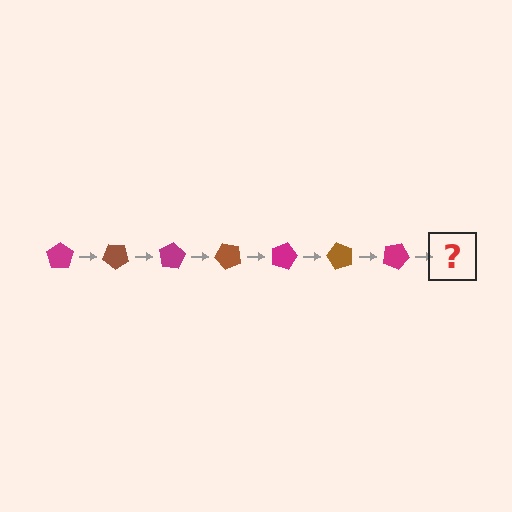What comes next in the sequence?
The next element should be a brown pentagon, rotated 280 degrees from the start.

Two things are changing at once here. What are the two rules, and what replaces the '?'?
The two rules are that it rotates 40 degrees each step and the color cycles through magenta and brown. The '?' should be a brown pentagon, rotated 280 degrees from the start.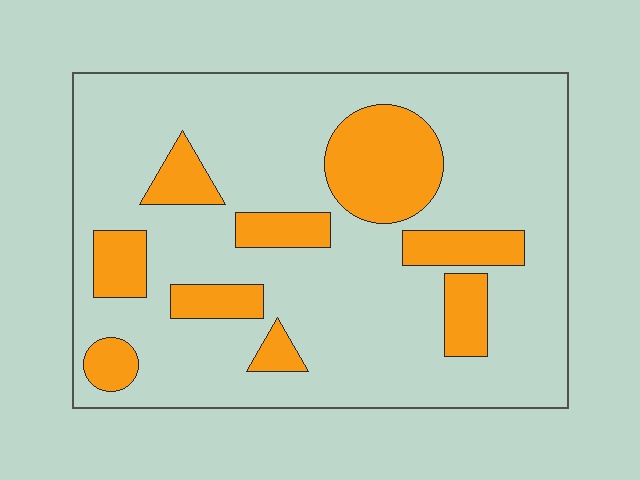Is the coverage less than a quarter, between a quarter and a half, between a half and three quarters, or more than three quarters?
Less than a quarter.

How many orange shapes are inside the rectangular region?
9.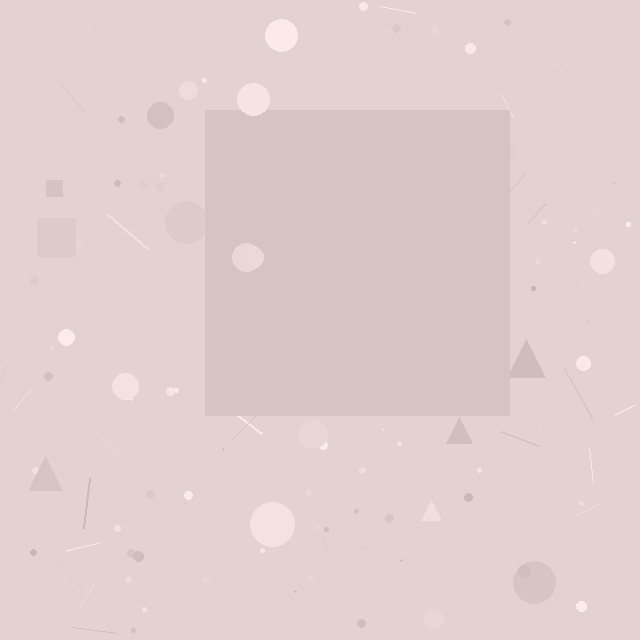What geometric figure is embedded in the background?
A square is embedded in the background.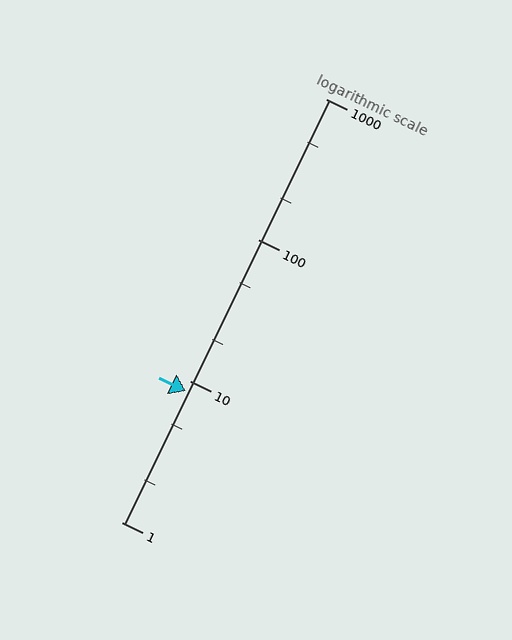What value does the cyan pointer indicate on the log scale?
The pointer indicates approximately 8.5.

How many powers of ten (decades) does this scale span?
The scale spans 3 decades, from 1 to 1000.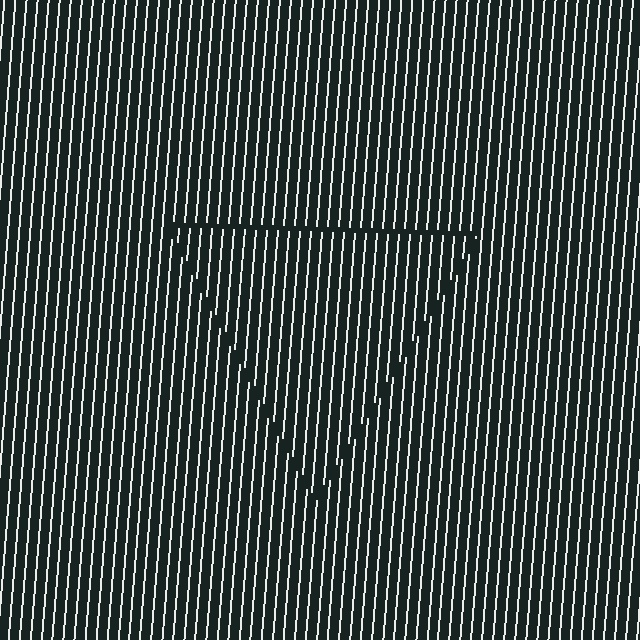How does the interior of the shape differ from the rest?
The interior of the shape contains the same grating, shifted by half a period — the contour is defined by the phase discontinuity where line-ends from the inner and outer gratings abut.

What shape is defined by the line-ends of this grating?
An illusory triangle. The interior of the shape contains the same grating, shifted by half a period — the contour is defined by the phase discontinuity where line-ends from the inner and outer gratings abut.